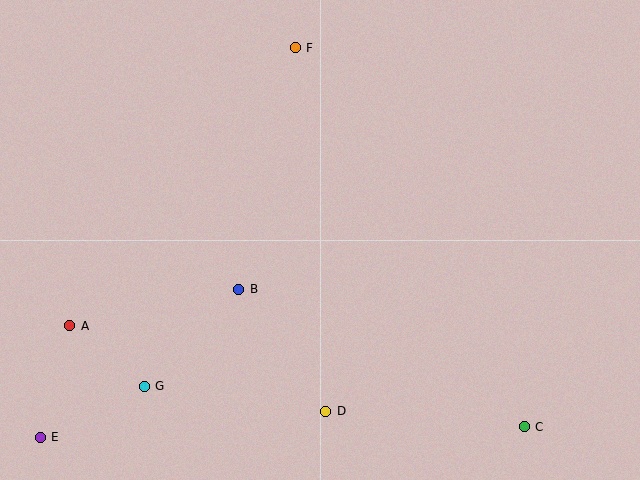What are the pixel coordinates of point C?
Point C is at (524, 427).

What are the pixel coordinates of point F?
Point F is at (295, 48).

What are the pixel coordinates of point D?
Point D is at (326, 411).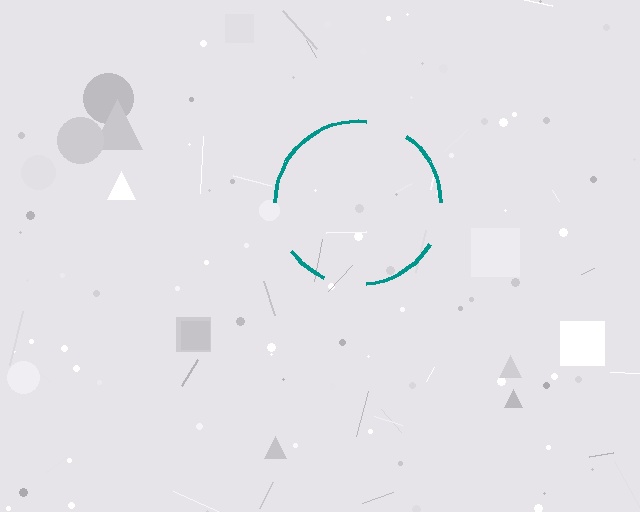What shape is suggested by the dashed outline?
The dashed outline suggests a circle.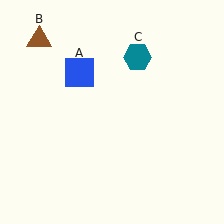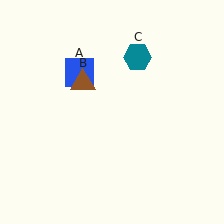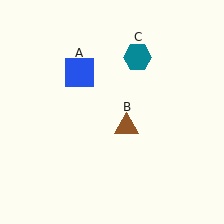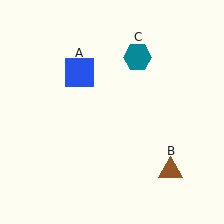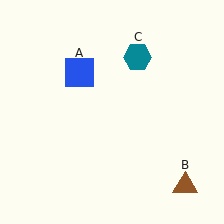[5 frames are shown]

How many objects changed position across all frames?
1 object changed position: brown triangle (object B).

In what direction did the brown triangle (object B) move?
The brown triangle (object B) moved down and to the right.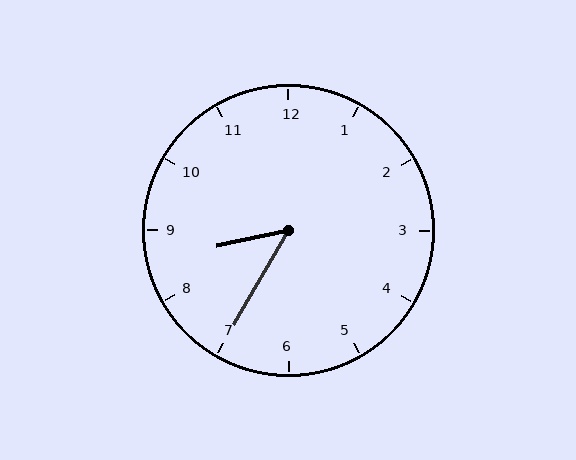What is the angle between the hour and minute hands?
Approximately 48 degrees.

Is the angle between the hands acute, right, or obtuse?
It is acute.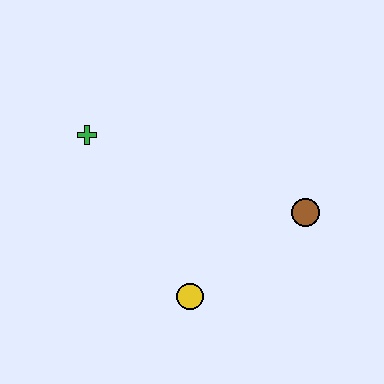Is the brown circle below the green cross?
Yes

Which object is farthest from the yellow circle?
The green cross is farthest from the yellow circle.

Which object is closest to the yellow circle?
The brown circle is closest to the yellow circle.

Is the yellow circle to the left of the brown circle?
Yes